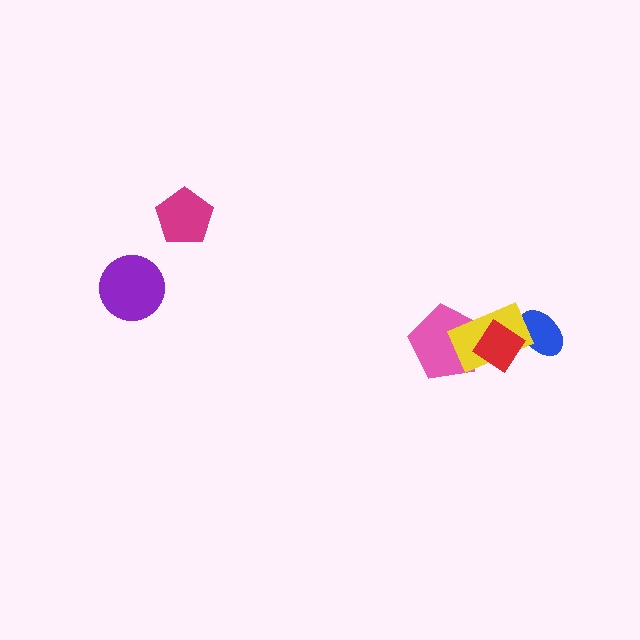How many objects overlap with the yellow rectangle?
3 objects overlap with the yellow rectangle.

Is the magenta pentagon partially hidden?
No, no other shape covers it.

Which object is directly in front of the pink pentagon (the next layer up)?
The yellow rectangle is directly in front of the pink pentagon.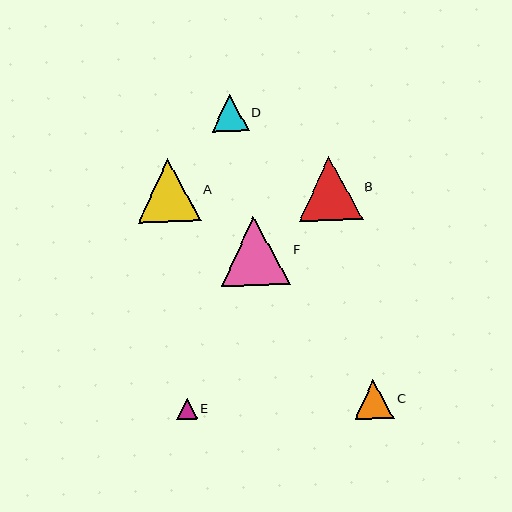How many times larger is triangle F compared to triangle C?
Triangle F is approximately 1.8 times the size of triangle C.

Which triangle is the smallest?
Triangle E is the smallest with a size of approximately 21 pixels.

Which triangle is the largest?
Triangle F is the largest with a size of approximately 69 pixels.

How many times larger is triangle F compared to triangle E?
Triangle F is approximately 3.3 times the size of triangle E.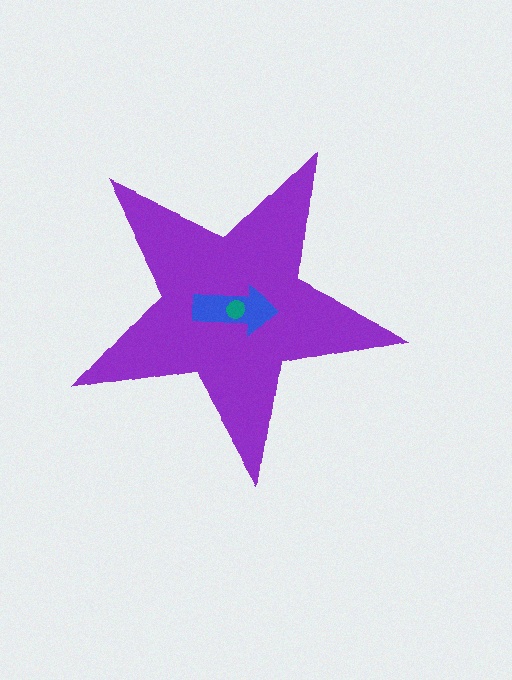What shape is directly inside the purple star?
The blue arrow.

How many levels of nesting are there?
3.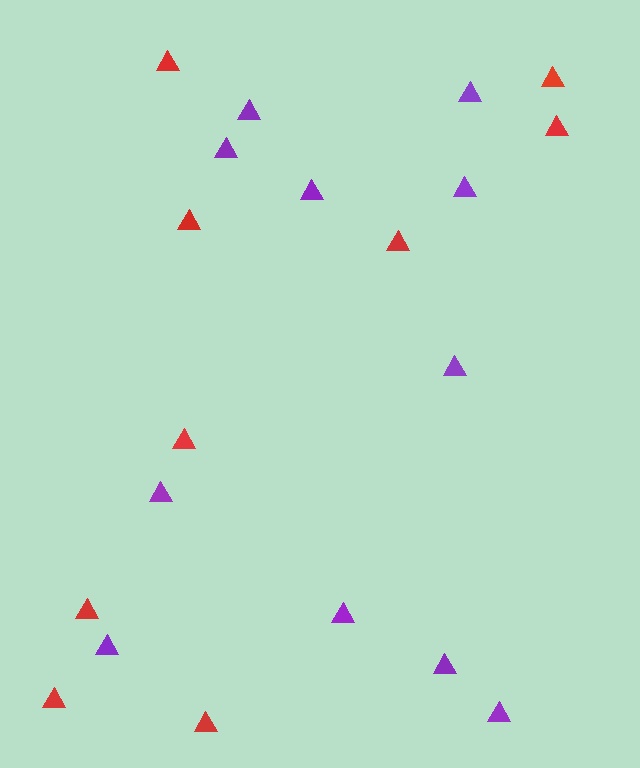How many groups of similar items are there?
There are 2 groups: one group of red triangles (9) and one group of purple triangles (11).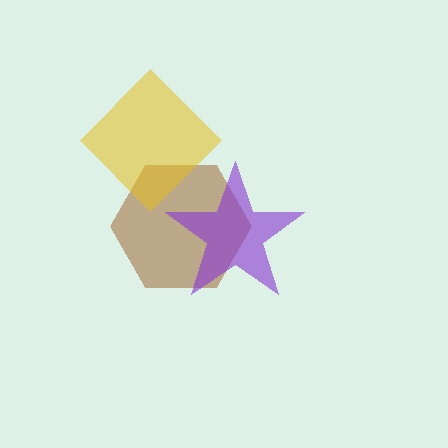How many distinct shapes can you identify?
There are 3 distinct shapes: a brown hexagon, a purple star, a yellow diamond.